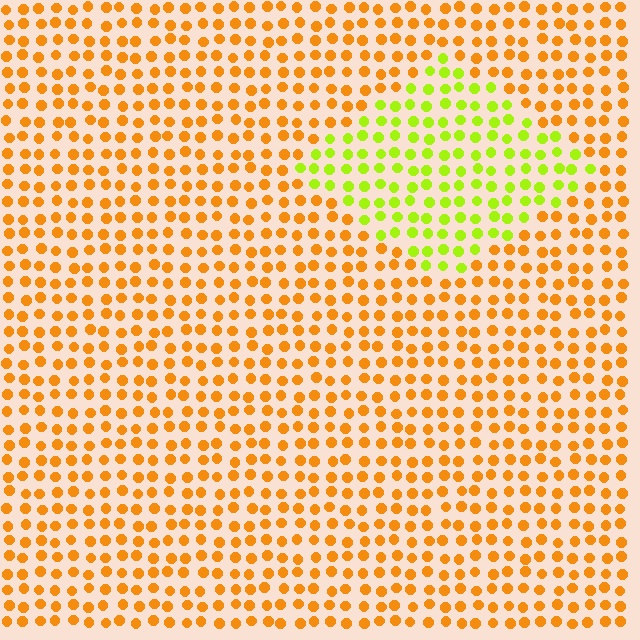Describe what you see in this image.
The image is filled with small orange elements in a uniform arrangement. A diamond-shaped region is visible where the elements are tinted to a slightly different hue, forming a subtle color boundary.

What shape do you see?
I see a diamond.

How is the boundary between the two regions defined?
The boundary is defined purely by a slight shift in hue (about 49 degrees). Spacing, size, and orientation are identical on both sides.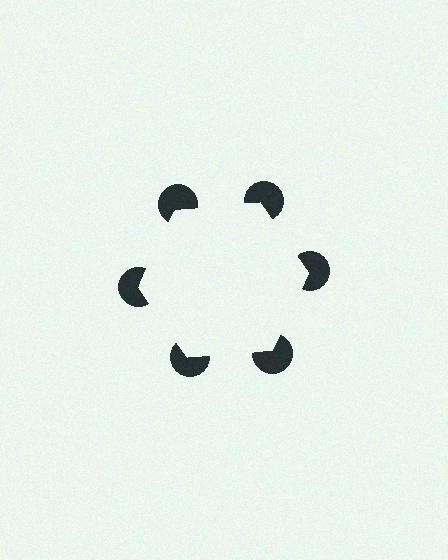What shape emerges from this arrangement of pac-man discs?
An illusory hexagon — its edges are inferred from the aligned wedge cuts in the pac-man discs, not physically drawn.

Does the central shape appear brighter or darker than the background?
It typically appears slightly brighter than the background, even though no actual brightness change is drawn.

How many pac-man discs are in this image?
There are 6 — one at each vertex of the illusory hexagon.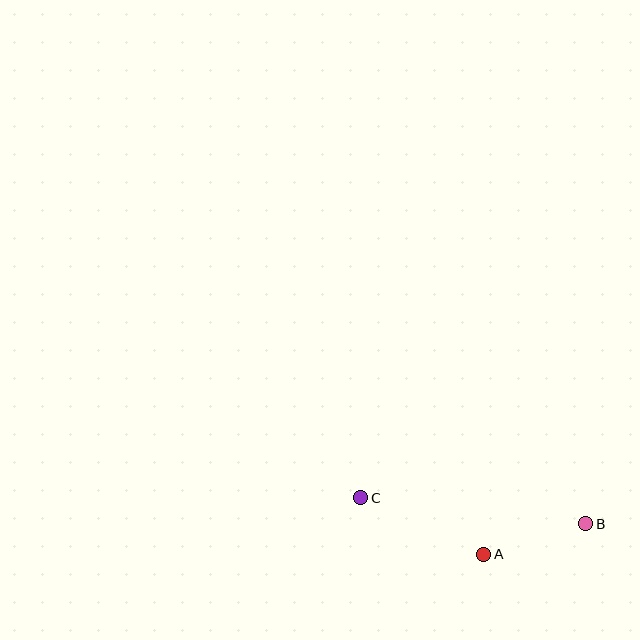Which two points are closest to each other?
Points A and B are closest to each other.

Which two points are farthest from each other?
Points B and C are farthest from each other.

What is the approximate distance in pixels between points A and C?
The distance between A and C is approximately 135 pixels.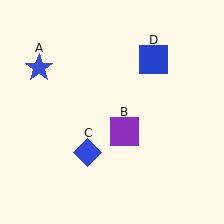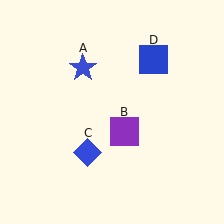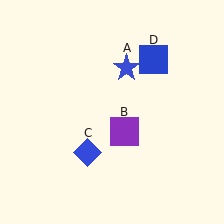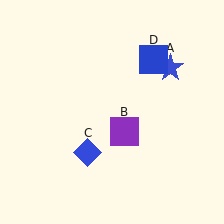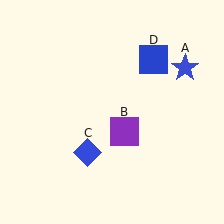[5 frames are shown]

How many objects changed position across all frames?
1 object changed position: blue star (object A).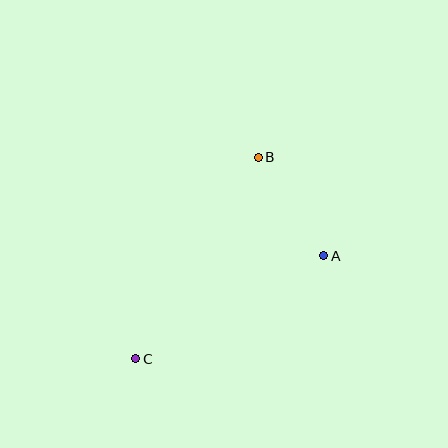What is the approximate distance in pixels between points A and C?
The distance between A and C is approximately 214 pixels.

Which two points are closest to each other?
Points A and B are closest to each other.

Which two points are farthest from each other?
Points B and C are farthest from each other.